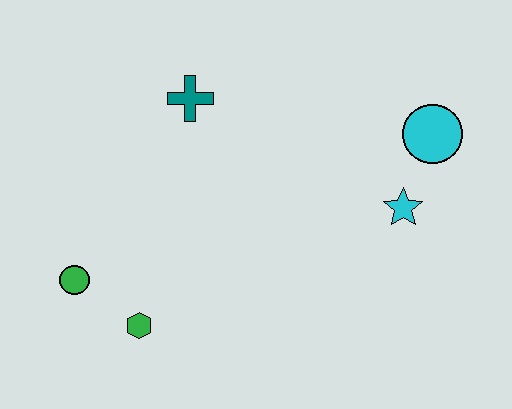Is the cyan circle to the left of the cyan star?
No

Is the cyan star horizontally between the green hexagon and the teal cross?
No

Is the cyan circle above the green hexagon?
Yes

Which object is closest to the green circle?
The green hexagon is closest to the green circle.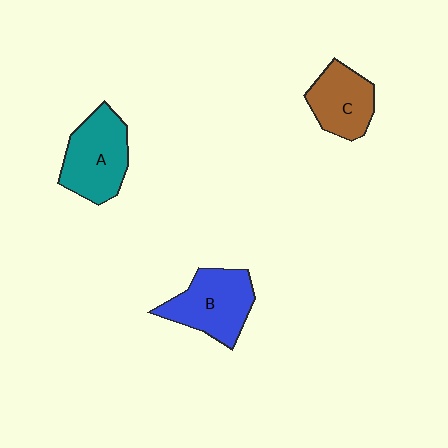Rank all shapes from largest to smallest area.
From largest to smallest: A (teal), B (blue), C (brown).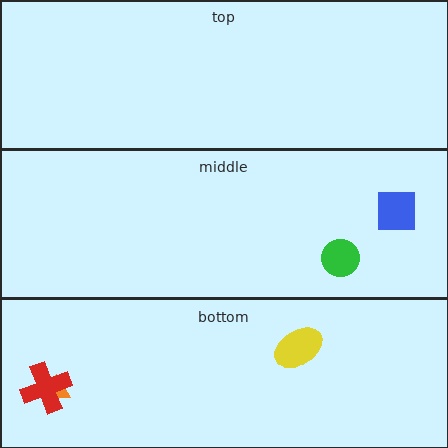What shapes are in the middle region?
The blue square, the green circle.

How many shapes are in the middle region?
2.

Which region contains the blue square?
The middle region.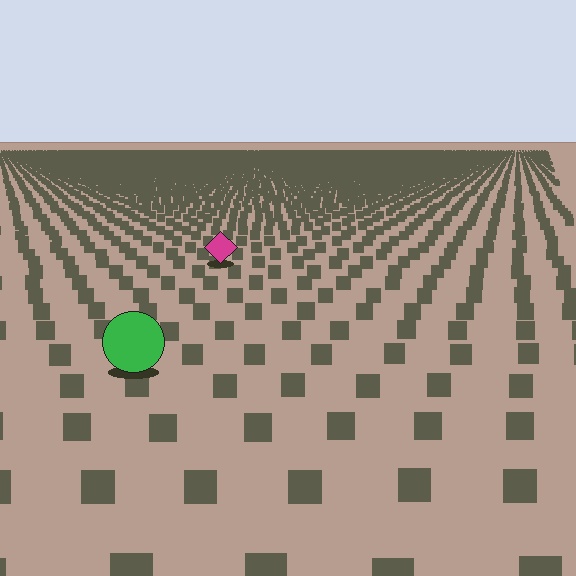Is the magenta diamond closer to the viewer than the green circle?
No. The green circle is closer — you can tell from the texture gradient: the ground texture is coarser near it.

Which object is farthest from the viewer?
The magenta diamond is farthest from the viewer. It appears smaller and the ground texture around it is denser.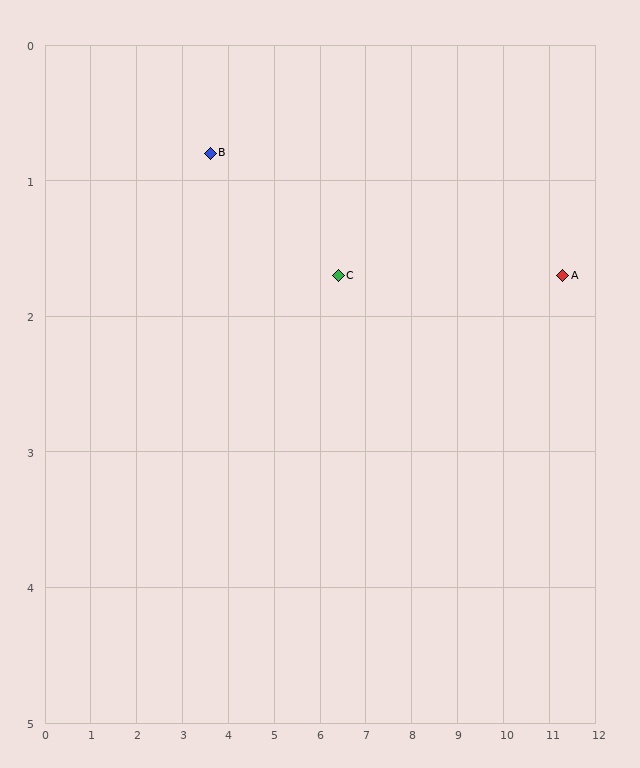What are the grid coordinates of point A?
Point A is at approximately (11.3, 1.7).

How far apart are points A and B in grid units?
Points A and B are about 7.8 grid units apart.